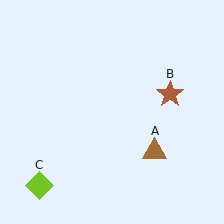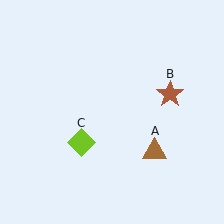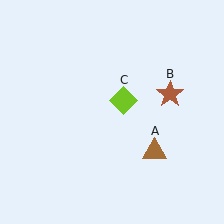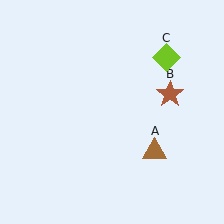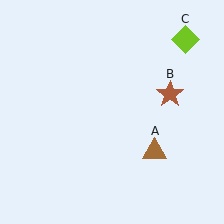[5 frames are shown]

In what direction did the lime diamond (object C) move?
The lime diamond (object C) moved up and to the right.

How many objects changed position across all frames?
1 object changed position: lime diamond (object C).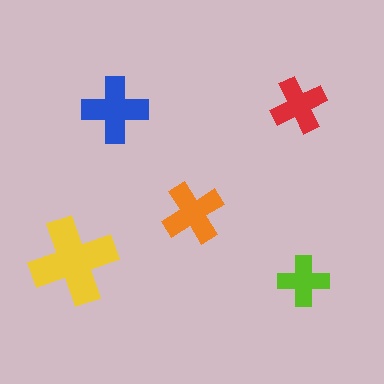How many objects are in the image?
There are 5 objects in the image.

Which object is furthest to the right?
The lime cross is rightmost.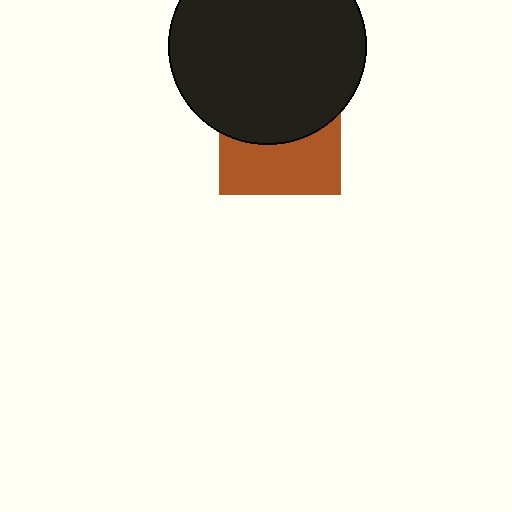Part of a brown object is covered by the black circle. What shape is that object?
It is a square.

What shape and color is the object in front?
The object in front is a black circle.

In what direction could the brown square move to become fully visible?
The brown square could move down. That would shift it out from behind the black circle entirely.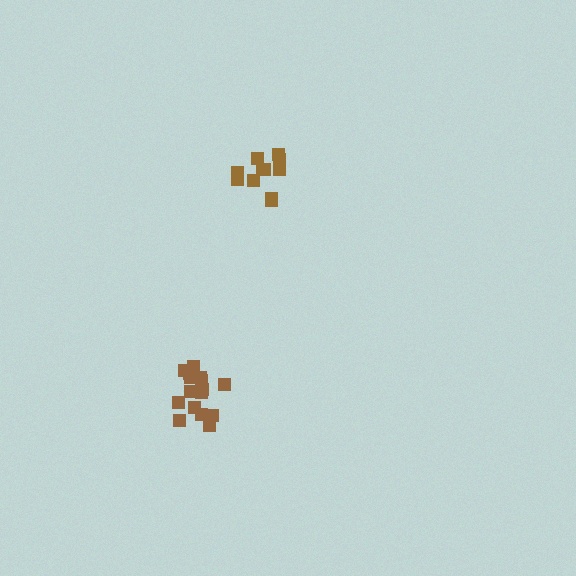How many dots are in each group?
Group 1: 16 dots, Group 2: 11 dots (27 total).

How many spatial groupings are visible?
There are 2 spatial groupings.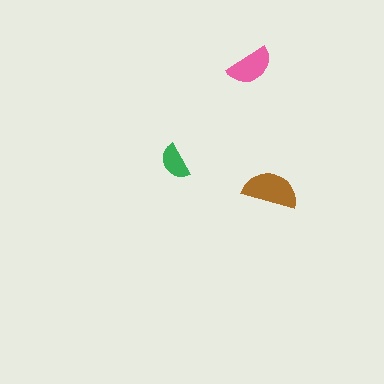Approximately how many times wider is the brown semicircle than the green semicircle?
About 1.5 times wider.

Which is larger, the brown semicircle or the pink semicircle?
The brown one.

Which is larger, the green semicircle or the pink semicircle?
The pink one.